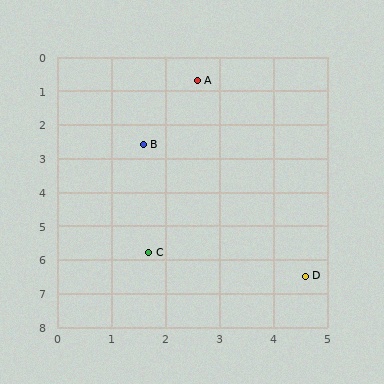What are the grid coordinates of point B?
Point B is at approximately (1.6, 2.6).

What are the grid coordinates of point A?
Point A is at approximately (2.6, 0.7).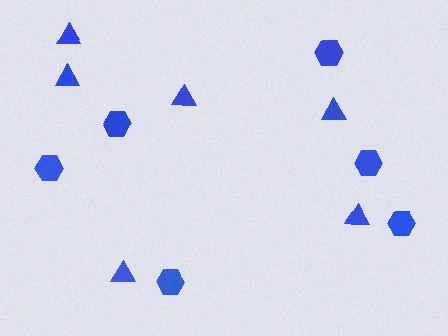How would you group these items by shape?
There are 2 groups: one group of hexagons (6) and one group of triangles (6).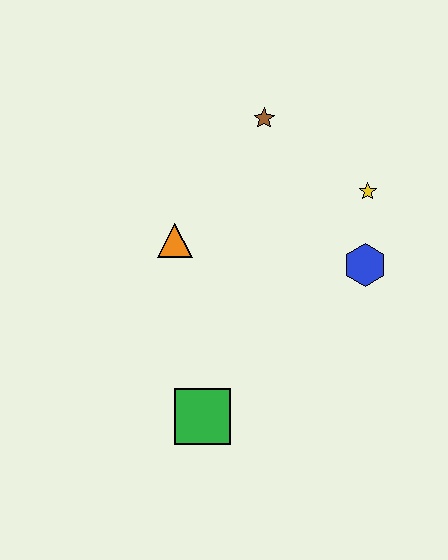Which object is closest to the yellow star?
The blue hexagon is closest to the yellow star.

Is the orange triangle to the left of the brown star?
Yes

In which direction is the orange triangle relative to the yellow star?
The orange triangle is to the left of the yellow star.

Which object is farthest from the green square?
The brown star is farthest from the green square.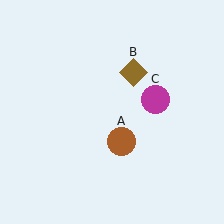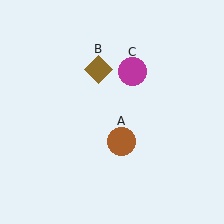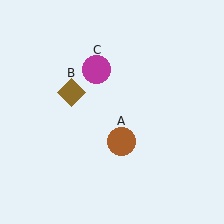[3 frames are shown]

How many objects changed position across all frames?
2 objects changed position: brown diamond (object B), magenta circle (object C).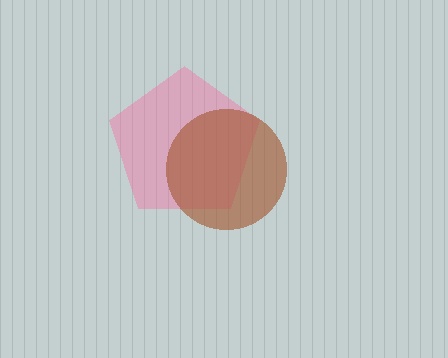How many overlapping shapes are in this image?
There are 2 overlapping shapes in the image.